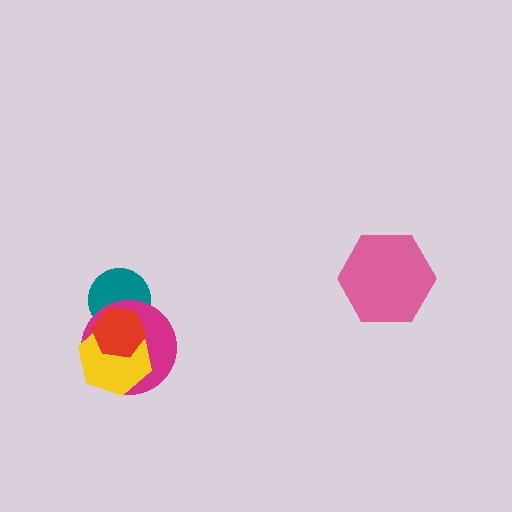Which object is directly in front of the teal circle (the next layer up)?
The magenta circle is directly in front of the teal circle.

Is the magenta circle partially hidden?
Yes, it is partially covered by another shape.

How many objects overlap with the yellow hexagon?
3 objects overlap with the yellow hexagon.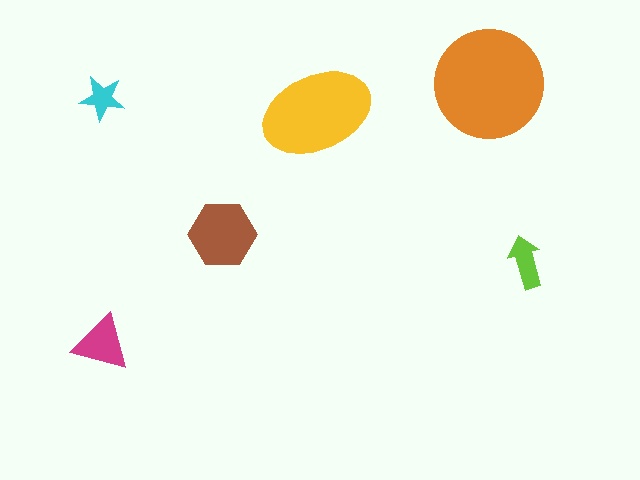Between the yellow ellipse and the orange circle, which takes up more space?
The orange circle.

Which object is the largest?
The orange circle.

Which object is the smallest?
The cyan star.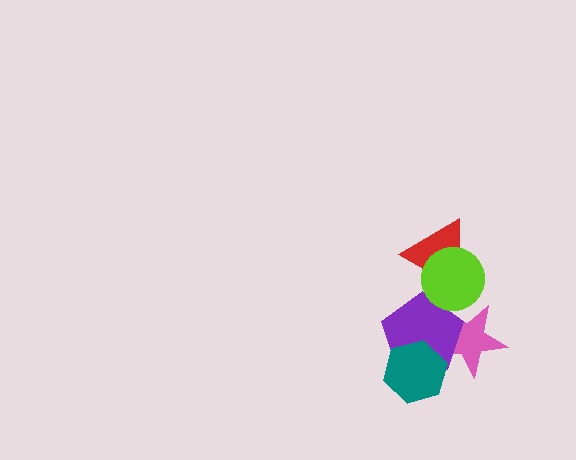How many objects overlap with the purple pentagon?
3 objects overlap with the purple pentagon.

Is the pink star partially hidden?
Yes, it is partially covered by another shape.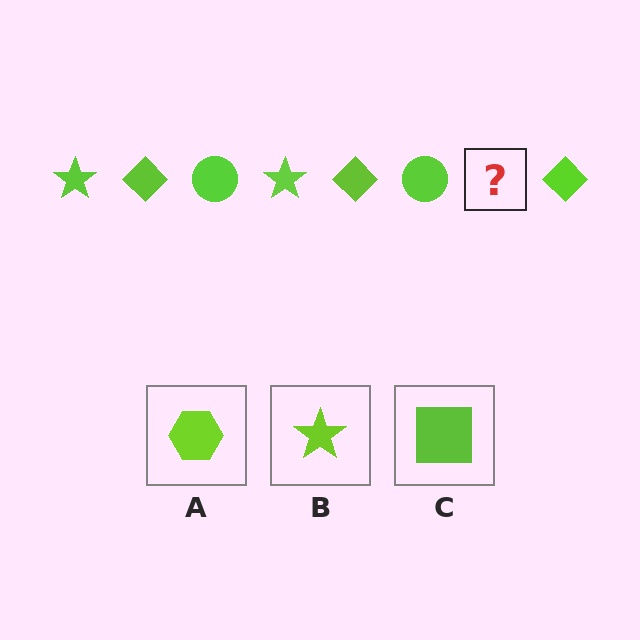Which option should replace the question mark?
Option B.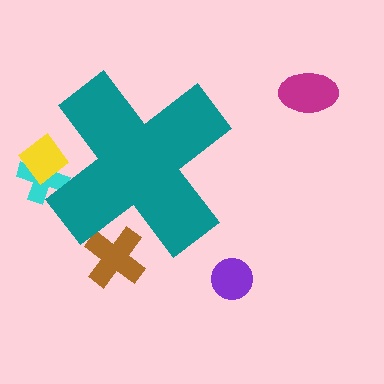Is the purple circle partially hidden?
No, the purple circle is fully visible.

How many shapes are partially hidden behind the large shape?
3 shapes are partially hidden.